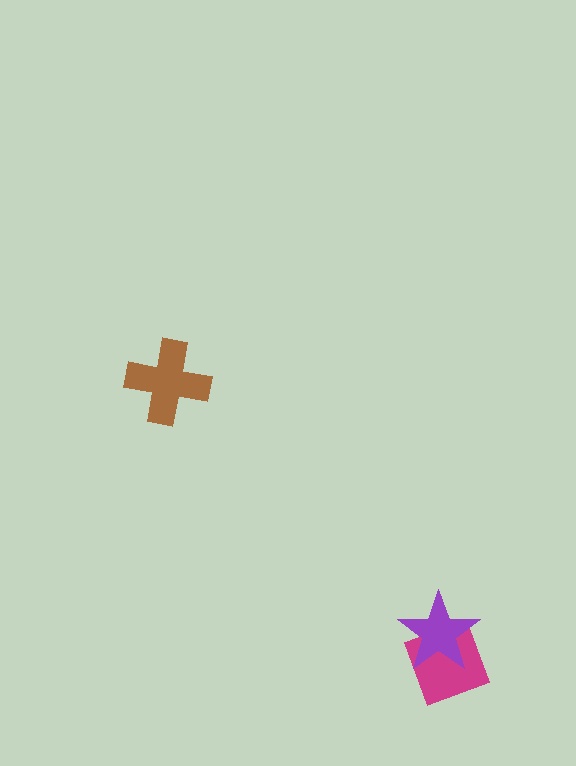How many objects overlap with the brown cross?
0 objects overlap with the brown cross.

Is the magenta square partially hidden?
Yes, it is partially covered by another shape.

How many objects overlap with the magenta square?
1 object overlaps with the magenta square.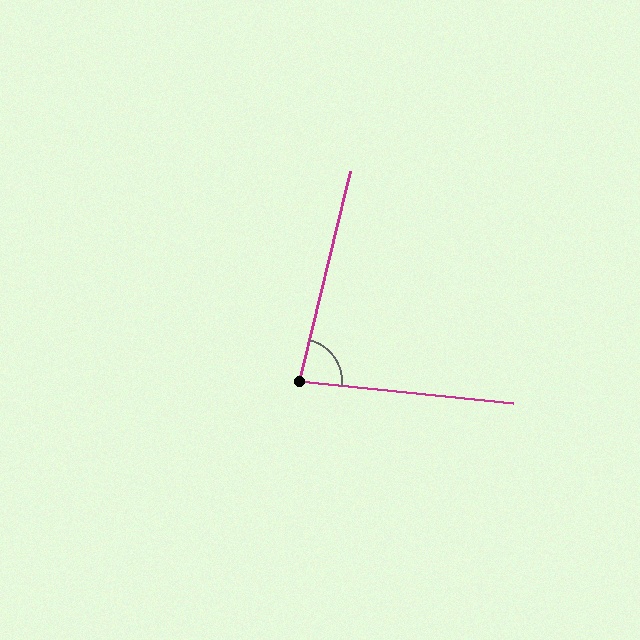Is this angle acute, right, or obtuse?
It is acute.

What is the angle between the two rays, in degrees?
Approximately 82 degrees.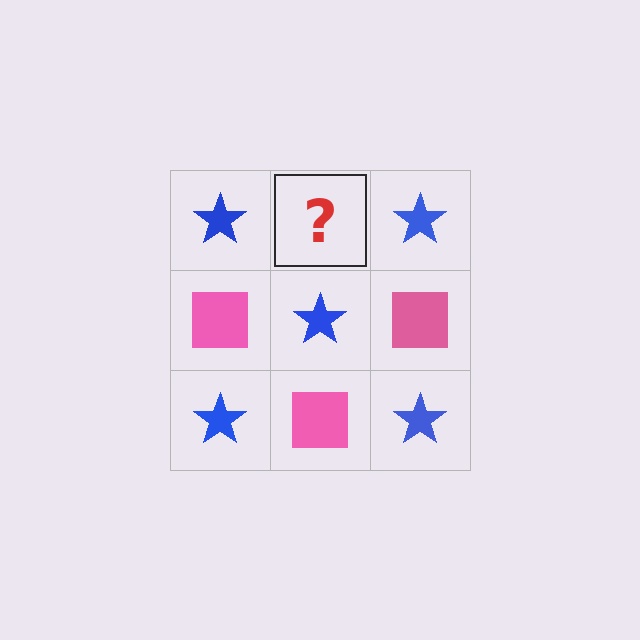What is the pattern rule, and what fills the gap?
The rule is that it alternates blue star and pink square in a checkerboard pattern. The gap should be filled with a pink square.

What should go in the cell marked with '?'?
The missing cell should contain a pink square.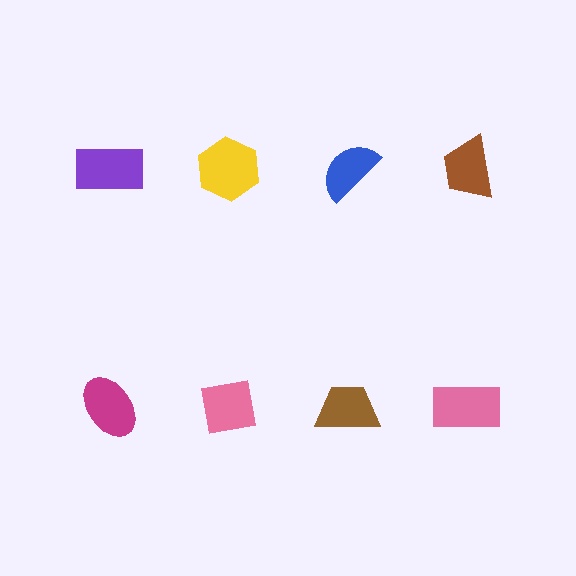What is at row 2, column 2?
A pink square.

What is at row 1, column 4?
A brown trapezoid.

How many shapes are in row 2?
4 shapes.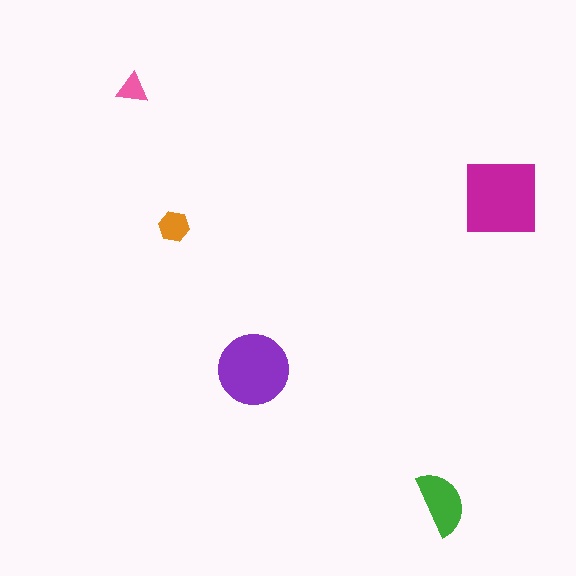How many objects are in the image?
There are 5 objects in the image.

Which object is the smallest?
The pink triangle.